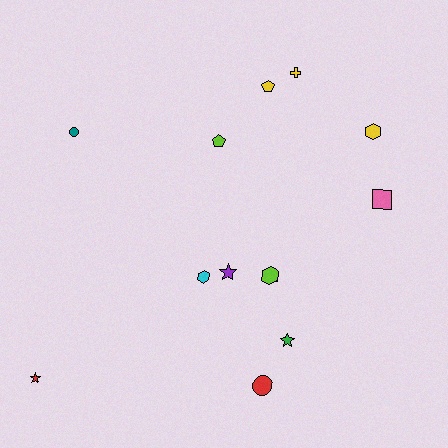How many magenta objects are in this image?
There are no magenta objects.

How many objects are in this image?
There are 12 objects.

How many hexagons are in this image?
There are 3 hexagons.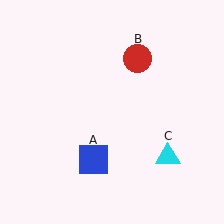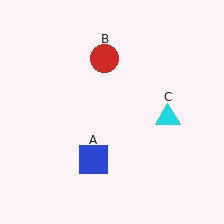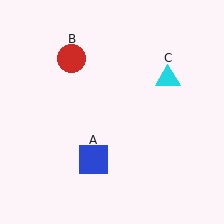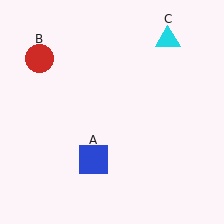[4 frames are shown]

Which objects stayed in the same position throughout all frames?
Blue square (object A) remained stationary.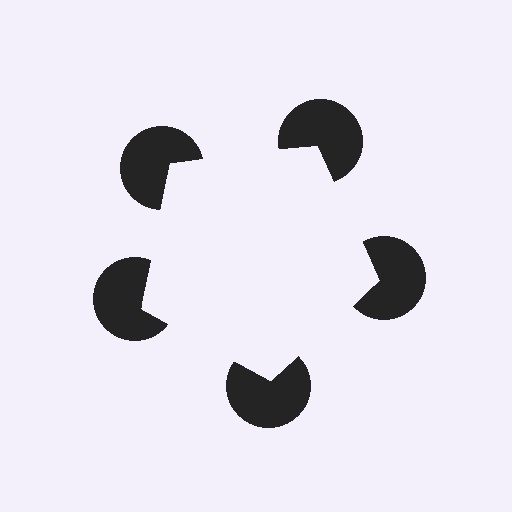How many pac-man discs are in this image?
There are 5 — one at each vertex of the illusory pentagon.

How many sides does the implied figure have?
5 sides.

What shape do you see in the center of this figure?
An illusory pentagon — its edges are inferred from the aligned wedge cuts in the pac-man discs, not physically drawn.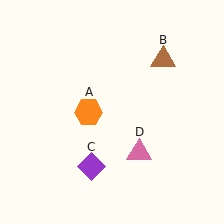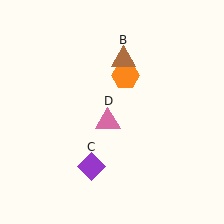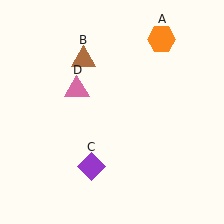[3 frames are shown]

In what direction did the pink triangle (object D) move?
The pink triangle (object D) moved up and to the left.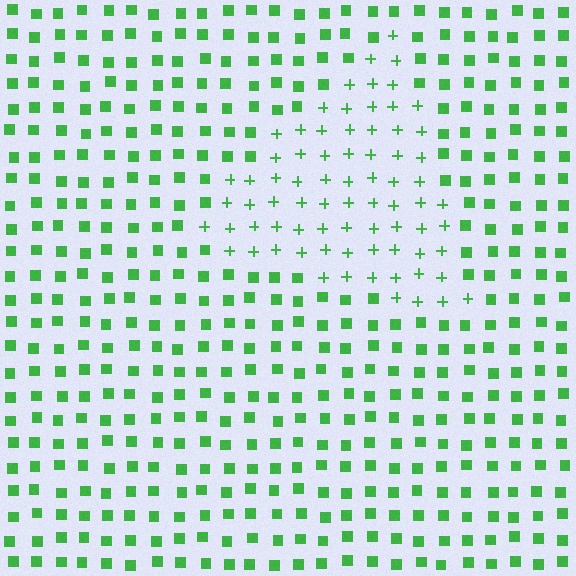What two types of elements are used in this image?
The image uses plus signs inside the triangle region and squares outside it.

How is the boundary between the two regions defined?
The boundary is defined by a change in element shape: plus signs inside vs. squares outside. All elements share the same color and spacing.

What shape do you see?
I see a triangle.